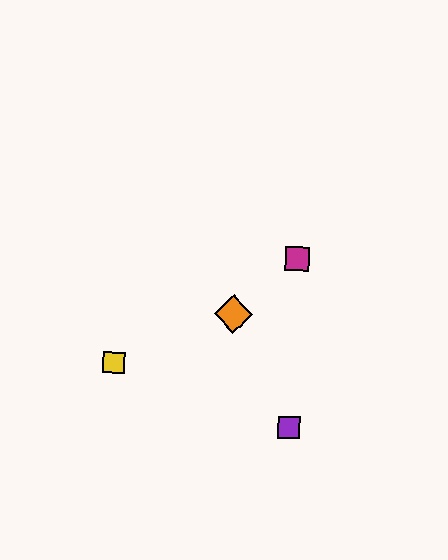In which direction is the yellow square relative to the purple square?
The yellow square is to the left of the purple square.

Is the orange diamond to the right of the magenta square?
No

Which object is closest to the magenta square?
The orange diamond is closest to the magenta square.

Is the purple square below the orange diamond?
Yes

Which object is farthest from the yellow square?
The magenta square is farthest from the yellow square.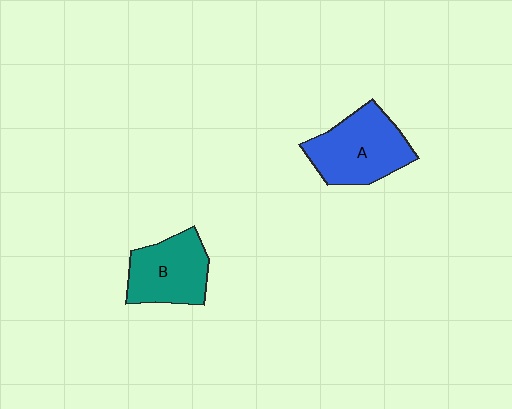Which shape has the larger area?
Shape A (blue).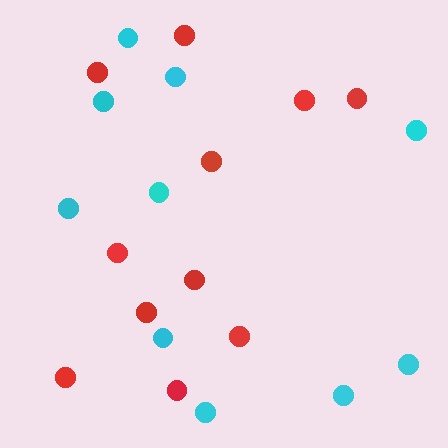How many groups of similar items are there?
There are 2 groups: one group of red circles (11) and one group of cyan circles (10).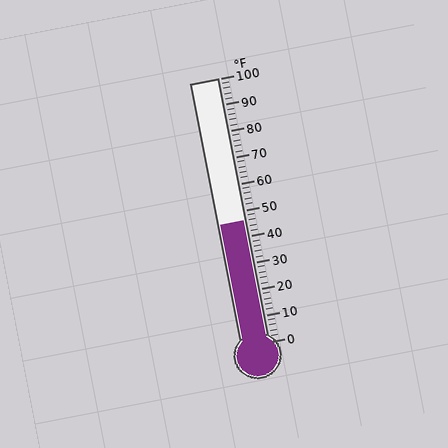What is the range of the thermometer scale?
The thermometer scale ranges from 0°F to 100°F.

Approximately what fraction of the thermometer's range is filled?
The thermometer is filled to approximately 45% of its range.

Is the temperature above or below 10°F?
The temperature is above 10°F.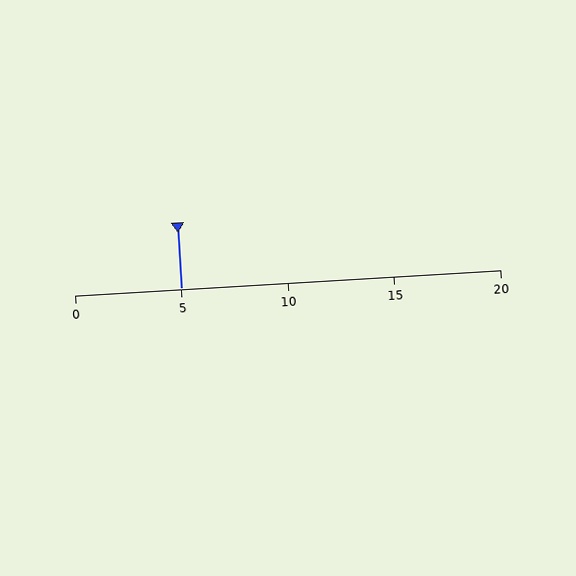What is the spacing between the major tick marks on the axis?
The major ticks are spaced 5 apart.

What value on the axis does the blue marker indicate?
The marker indicates approximately 5.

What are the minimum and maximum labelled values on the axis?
The axis runs from 0 to 20.